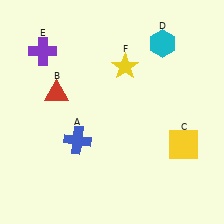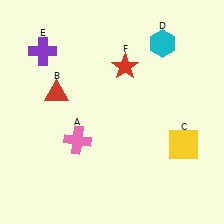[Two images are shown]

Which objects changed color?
A changed from blue to pink. F changed from yellow to red.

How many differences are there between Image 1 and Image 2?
There are 2 differences between the two images.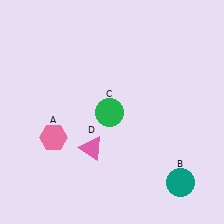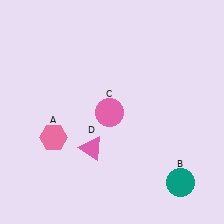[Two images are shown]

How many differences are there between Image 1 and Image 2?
There is 1 difference between the two images.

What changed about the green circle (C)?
In Image 1, C is green. In Image 2, it changed to pink.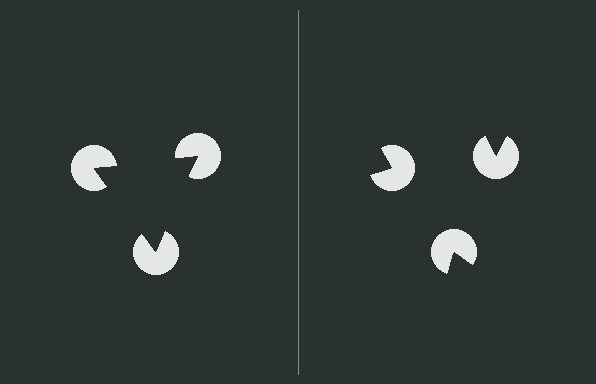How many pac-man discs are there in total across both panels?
6 — 3 on each side.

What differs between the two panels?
The pac-man discs are positioned identically on both sides; only the wedge orientations differ. On the left they align to a triangle; on the right they are misaligned.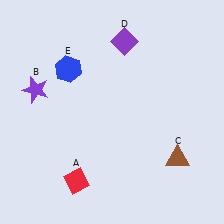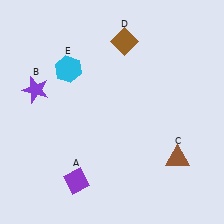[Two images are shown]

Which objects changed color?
A changed from red to purple. D changed from purple to brown. E changed from blue to cyan.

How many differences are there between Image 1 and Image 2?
There are 3 differences between the two images.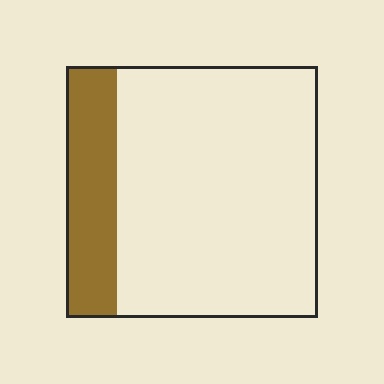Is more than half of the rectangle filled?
No.